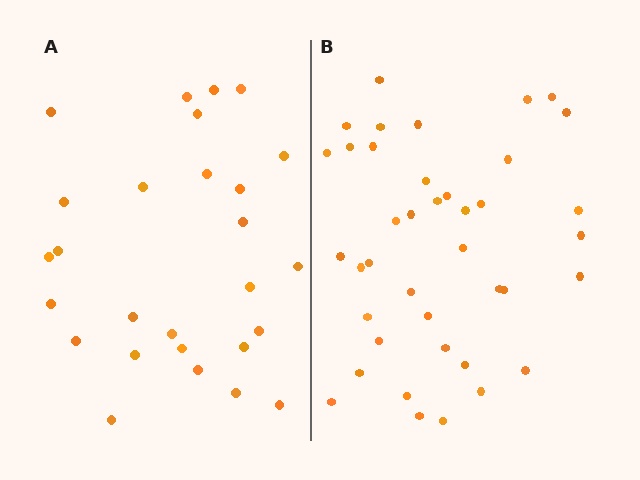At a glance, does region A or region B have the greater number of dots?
Region B (the right region) has more dots.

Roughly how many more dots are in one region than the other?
Region B has approximately 15 more dots than region A.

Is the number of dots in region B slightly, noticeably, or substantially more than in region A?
Region B has substantially more. The ratio is roughly 1.5 to 1.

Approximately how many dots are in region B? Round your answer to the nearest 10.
About 40 dots.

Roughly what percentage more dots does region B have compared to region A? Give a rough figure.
About 50% more.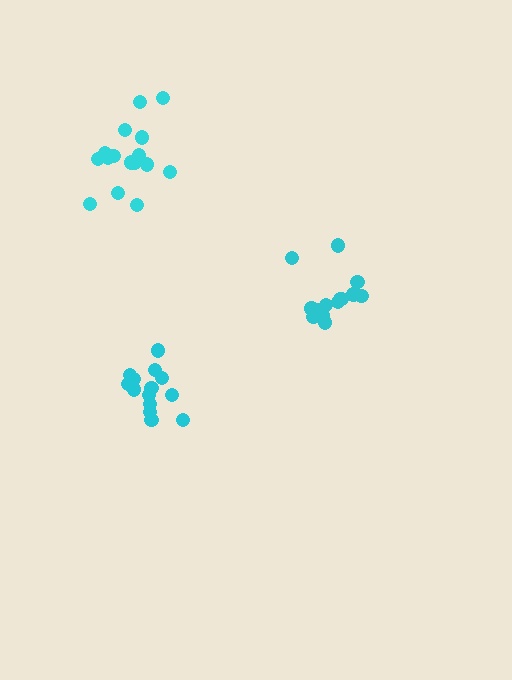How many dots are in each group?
Group 1: 17 dots, Group 2: 15 dots, Group 3: 15 dots (47 total).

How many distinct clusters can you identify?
There are 3 distinct clusters.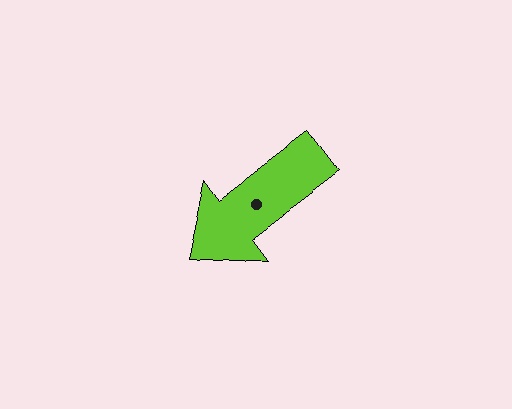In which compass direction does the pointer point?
Southwest.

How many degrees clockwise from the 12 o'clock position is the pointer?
Approximately 233 degrees.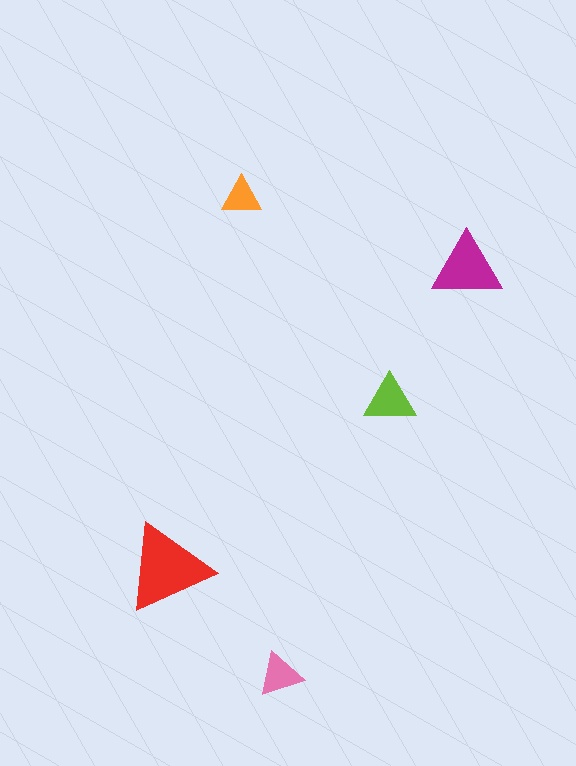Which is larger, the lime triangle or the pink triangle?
The lime one.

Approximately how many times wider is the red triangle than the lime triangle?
About 1.5 times wider.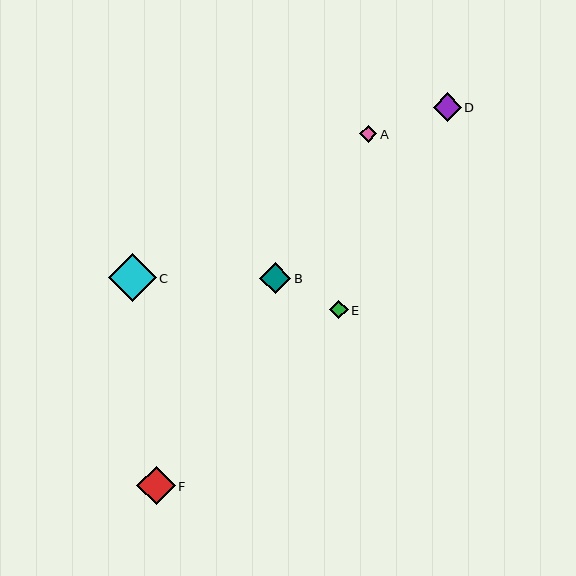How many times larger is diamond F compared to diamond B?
Diamond F is approximately 1.2 times the size of diamond B.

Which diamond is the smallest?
Diamond A is the smallest with a size of approximately 17 pixels.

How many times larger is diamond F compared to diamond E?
Diamond F is approximately 2.0 times the size of diamond E.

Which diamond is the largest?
Diamond C is the largest with a size of approximately 48 pixels.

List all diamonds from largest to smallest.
From largest to smallest: C, F, B, D, E, A.